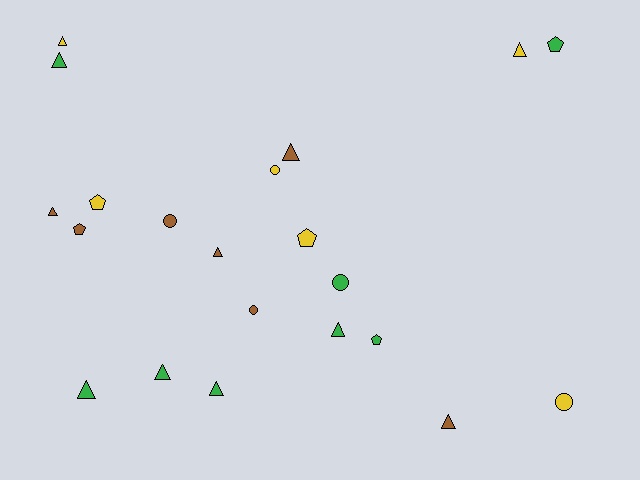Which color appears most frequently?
Green, with 8 objects.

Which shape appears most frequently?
Triangle, with 11 objects.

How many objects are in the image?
There are 21 objects.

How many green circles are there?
There is 1 green circle.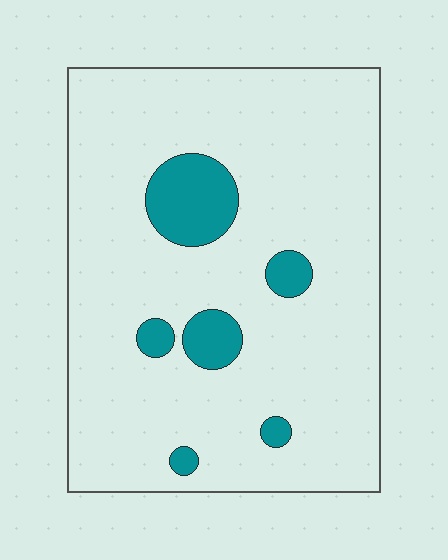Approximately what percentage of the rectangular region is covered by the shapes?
Approximately 10%.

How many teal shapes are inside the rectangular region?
6.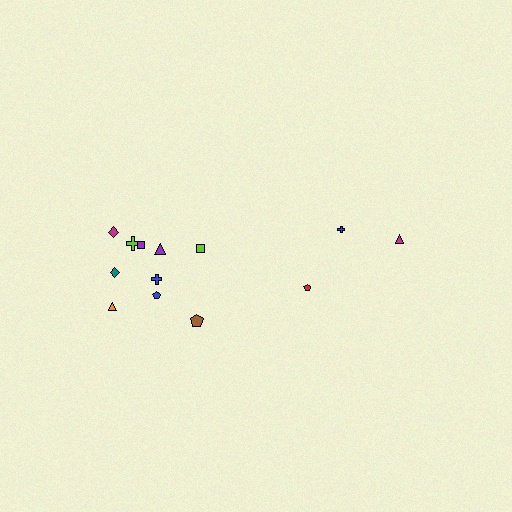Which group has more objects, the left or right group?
The left group.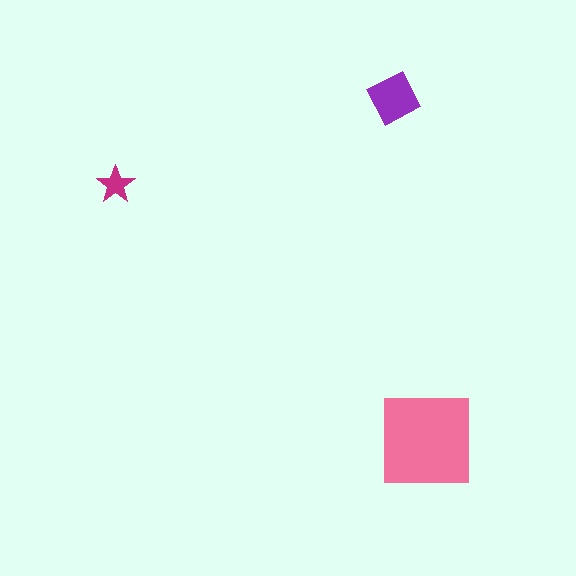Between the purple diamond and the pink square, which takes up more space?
The pink square.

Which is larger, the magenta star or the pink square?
The pink square.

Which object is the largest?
The pink square.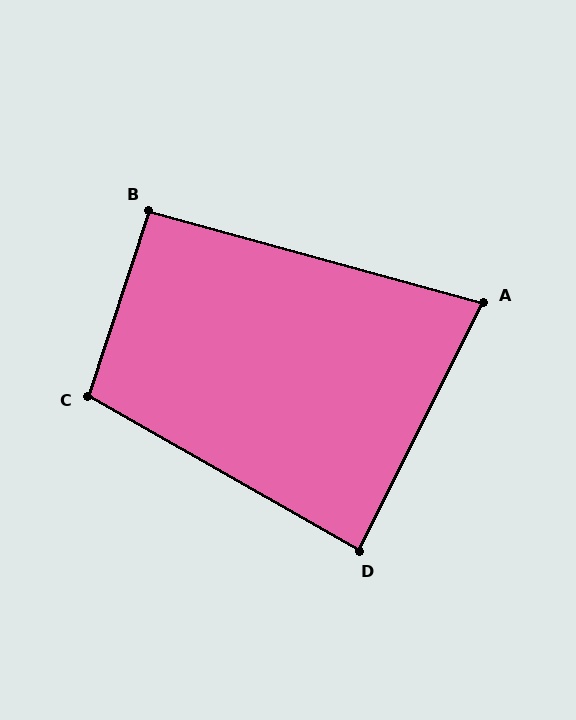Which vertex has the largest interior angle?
C, at approximately 101 degrees.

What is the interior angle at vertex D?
Approximately 87 degrees (approximately right).